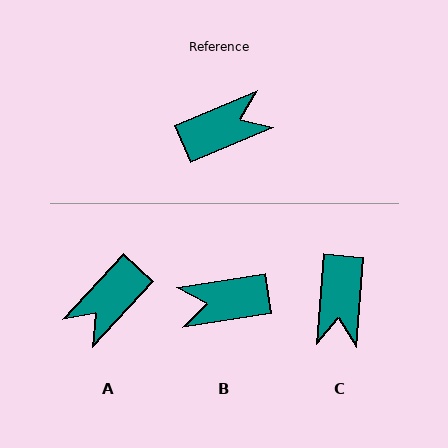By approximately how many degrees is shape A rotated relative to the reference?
Approximately 156 degrees clockwise.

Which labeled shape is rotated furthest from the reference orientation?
B, about 166 degrees away.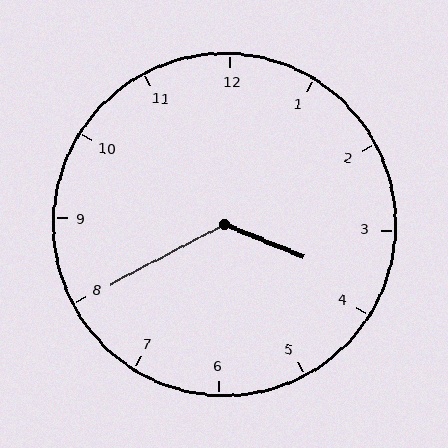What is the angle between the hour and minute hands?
Approximately 130 degrees.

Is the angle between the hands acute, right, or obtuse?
It is obtuse.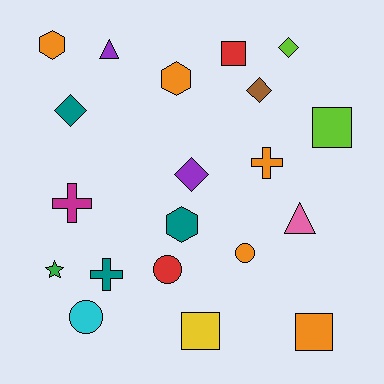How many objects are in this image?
There are 20 objects.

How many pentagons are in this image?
There are no pentagons.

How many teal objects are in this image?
There are 3 teal objects.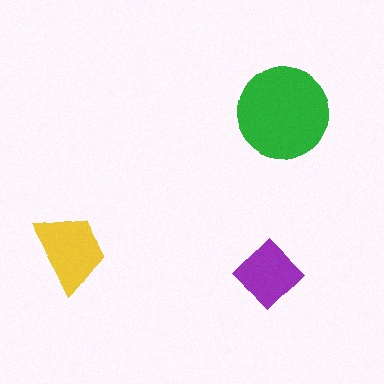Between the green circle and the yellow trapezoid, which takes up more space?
The green circle.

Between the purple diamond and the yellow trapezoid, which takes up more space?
The yellow trapezoid.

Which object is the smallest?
The purple diamond.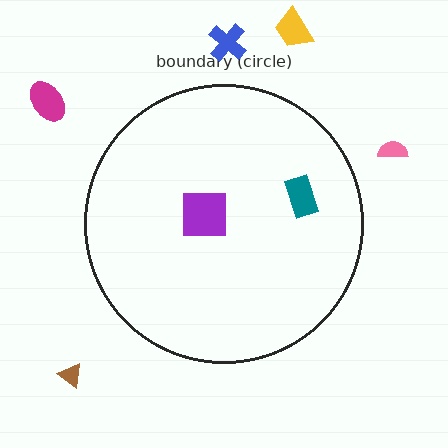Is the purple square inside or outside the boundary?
Inside.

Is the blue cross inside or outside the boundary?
Outside.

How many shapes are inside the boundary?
2 inside, 5 outside.